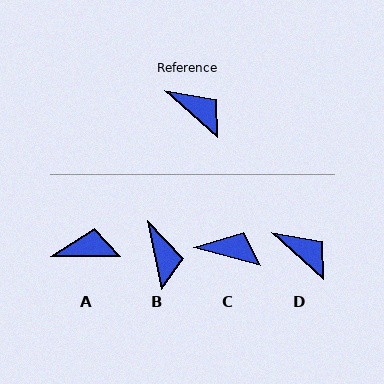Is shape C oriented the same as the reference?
No, it is off by about 26 degrees.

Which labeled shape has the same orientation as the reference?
D.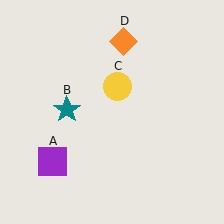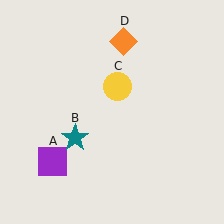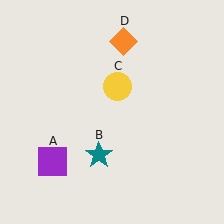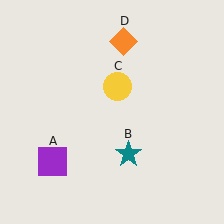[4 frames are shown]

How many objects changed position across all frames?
1 object changed position: teal star (object B).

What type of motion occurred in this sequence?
The teal star (object B) rotated counterclockwise around the center of the scene.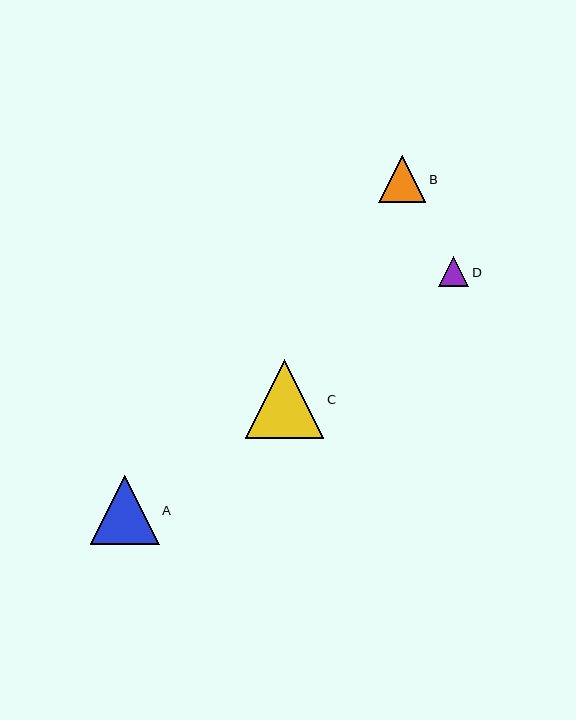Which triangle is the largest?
Triangle C is the largest with a size of approximately 79 pixels.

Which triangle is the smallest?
Triangle D is the smallest with a size of approximately 31 pixels.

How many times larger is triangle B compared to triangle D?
Triangle B is approximately 1.5 times the size of triangle D.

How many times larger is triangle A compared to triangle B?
Triangle A is approximately 1.5 times the size of triangle B.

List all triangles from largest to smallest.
From largest to smallest: C, A, B, D.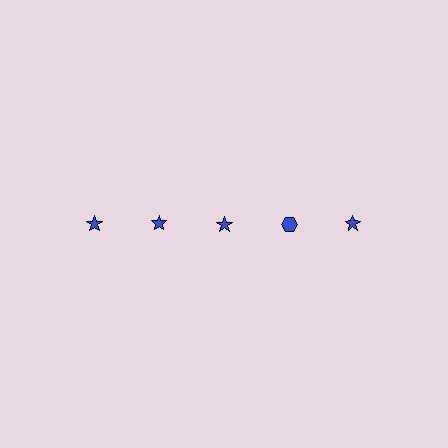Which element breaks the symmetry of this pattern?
The blue hexagon in the top row, second from right column breaks the symmetry. All other shapes are blue stars.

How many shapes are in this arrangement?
There are 5 shapes arranged in a grid pattern.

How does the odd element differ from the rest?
It has a different shape: hexagon instead of star.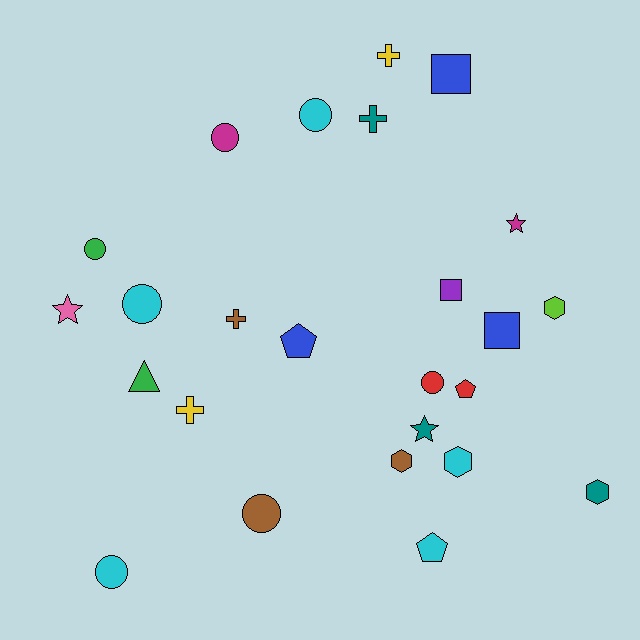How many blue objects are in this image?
There are 3 blue objects.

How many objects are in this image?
There are 25 objects.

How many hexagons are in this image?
There are 4 hexagons.